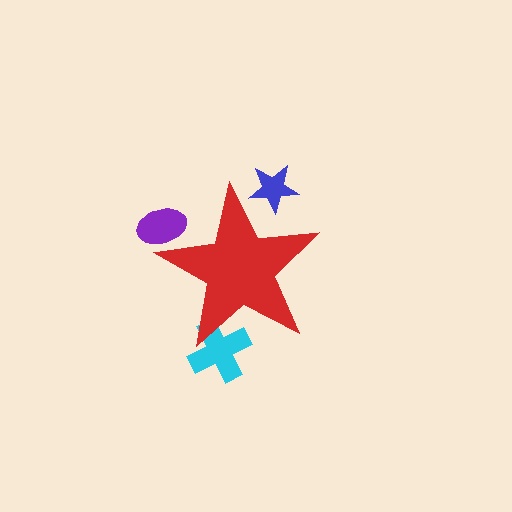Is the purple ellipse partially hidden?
Yes, the purple ellipse is partially hidden behind the red star.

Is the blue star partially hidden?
Yes, the blue star is partially hidden behind the red star.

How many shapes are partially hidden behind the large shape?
3 shapes are partially hidden.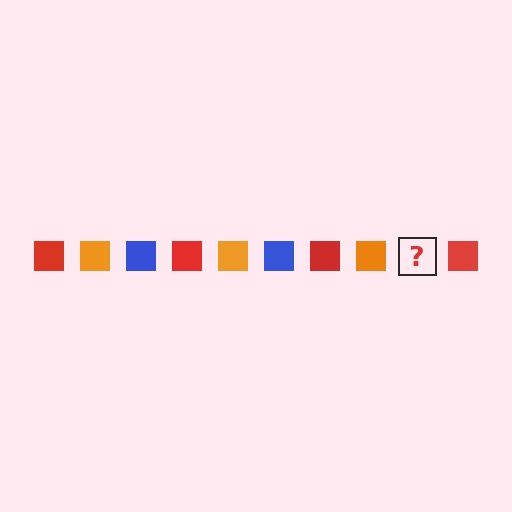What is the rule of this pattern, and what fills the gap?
The rule is that the pattern cycles through red, orange, blue squares. The gap should be filled with a blue square.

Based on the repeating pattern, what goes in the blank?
The blank should be a blue square.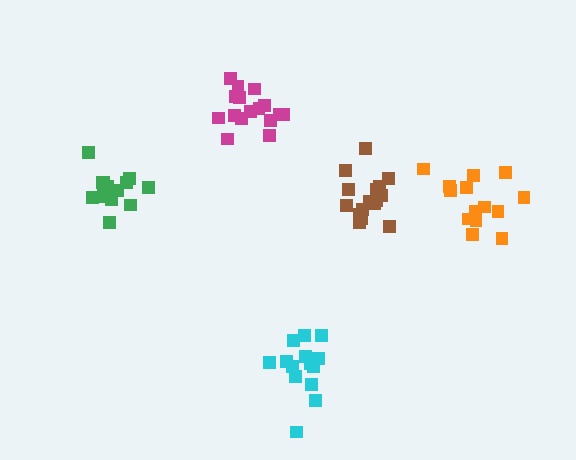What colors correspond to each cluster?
The clusters are colored: cyan, green, magenta, brown, orange.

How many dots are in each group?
Group 1: 14 dots, Group 2: 14 dots, Group 3: 17 dots, Group 4: 17 dots, Group 5: 14 dots (76 total).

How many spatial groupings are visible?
There are 5 spatial groupings.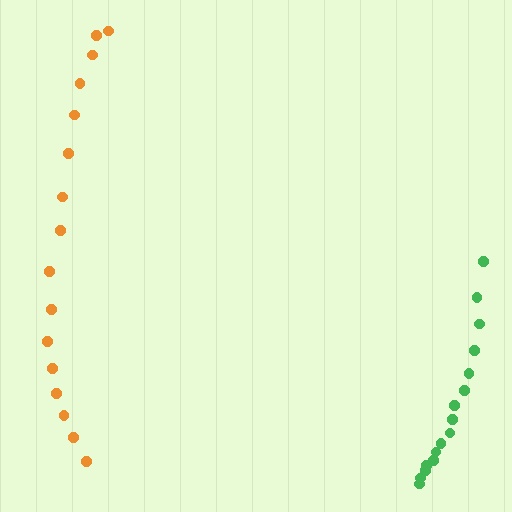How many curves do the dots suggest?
There are 2 distinct paths.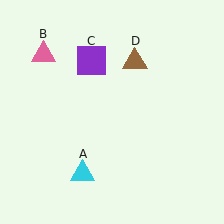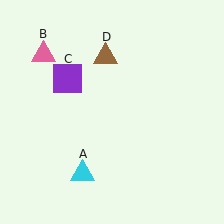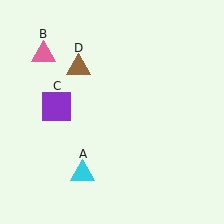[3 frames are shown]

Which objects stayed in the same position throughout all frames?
Cyan triangle (object A) and pink triangle (object B) remained stationary.